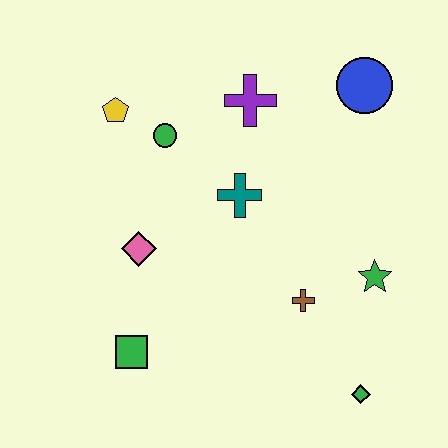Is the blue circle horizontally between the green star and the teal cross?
Yes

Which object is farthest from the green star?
The yellow pentagon is farthest from the green star.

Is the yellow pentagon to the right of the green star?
No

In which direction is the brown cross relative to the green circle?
The brown cross is below the green circle.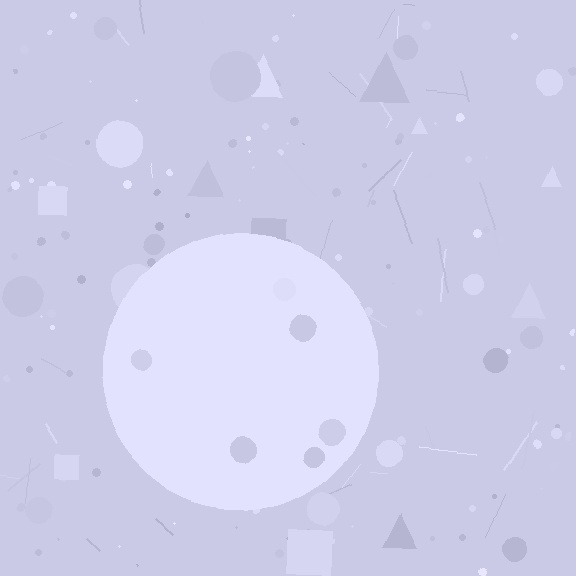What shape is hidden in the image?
A circle is hidden in the image.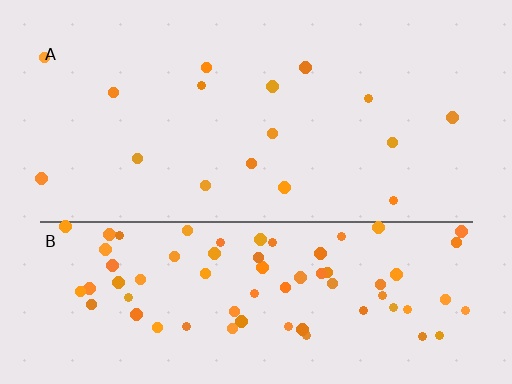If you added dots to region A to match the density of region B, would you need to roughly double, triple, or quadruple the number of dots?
Approximately quadruple.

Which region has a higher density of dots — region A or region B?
B (the bottom).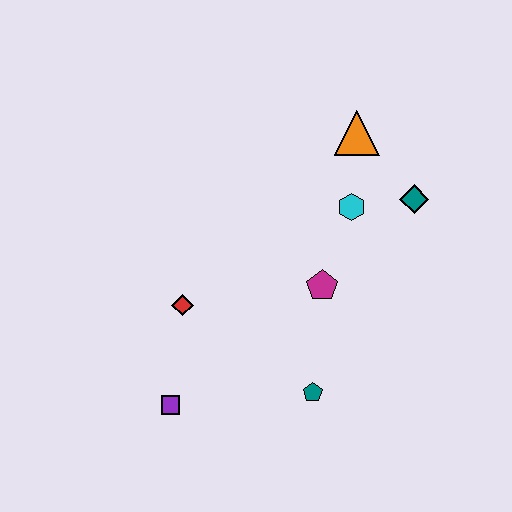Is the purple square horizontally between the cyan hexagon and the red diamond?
No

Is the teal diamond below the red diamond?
No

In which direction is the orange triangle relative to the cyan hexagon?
The orange triangle is above the cyan hexagon.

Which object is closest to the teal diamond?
The cyan hexagon is closest to the teal diamond.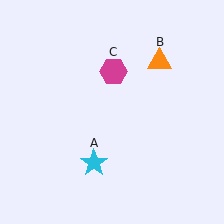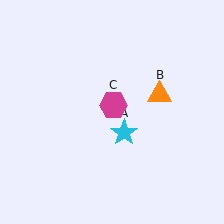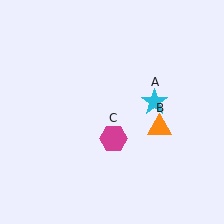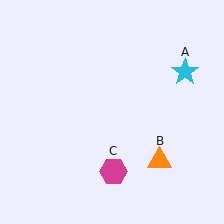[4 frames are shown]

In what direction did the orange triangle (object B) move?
The orange triangle (object B) moved down.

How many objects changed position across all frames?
3 objects changed position: cyan star (object A), orange triangle (object B), magenta hexagon (object C).